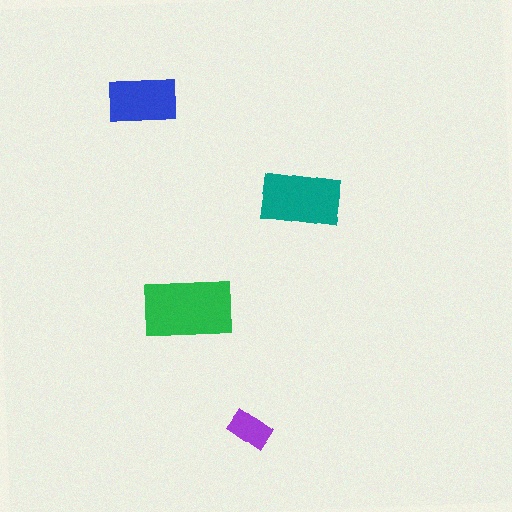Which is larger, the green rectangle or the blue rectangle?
The green one.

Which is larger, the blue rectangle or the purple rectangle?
The blue one.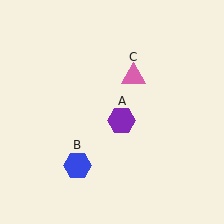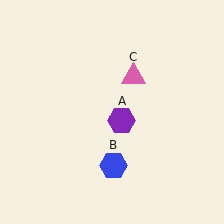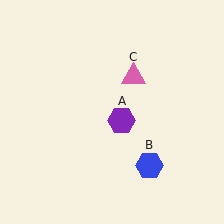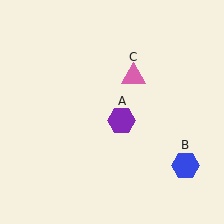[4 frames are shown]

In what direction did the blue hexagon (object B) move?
The blue hexagon (object B) moved right.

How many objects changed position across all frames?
1 object changed position: blue hexagon (object B).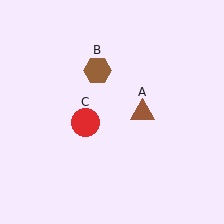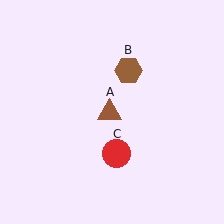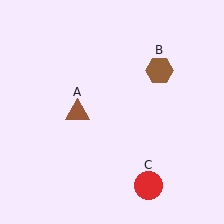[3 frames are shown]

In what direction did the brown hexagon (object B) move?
The brown hexagon (object B) moved right.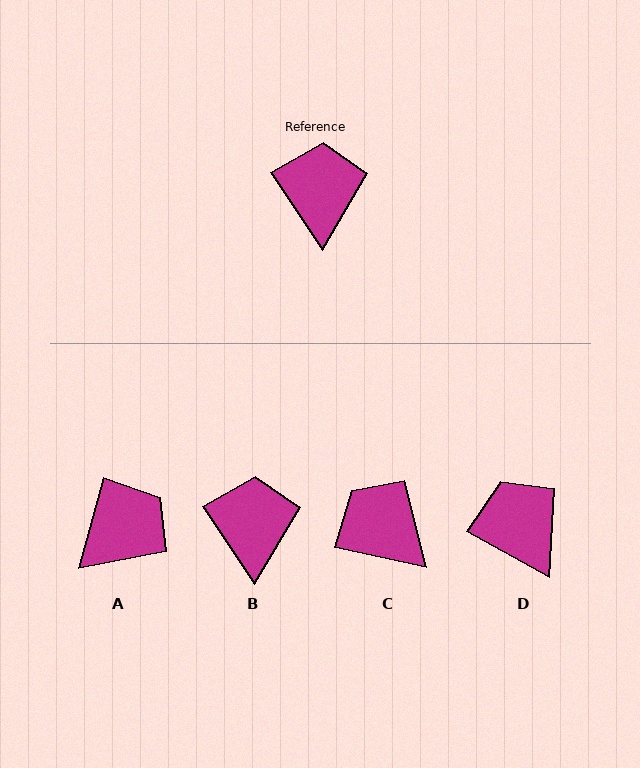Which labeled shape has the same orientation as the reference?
B.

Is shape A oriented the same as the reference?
No, it is off by about 49 degrees.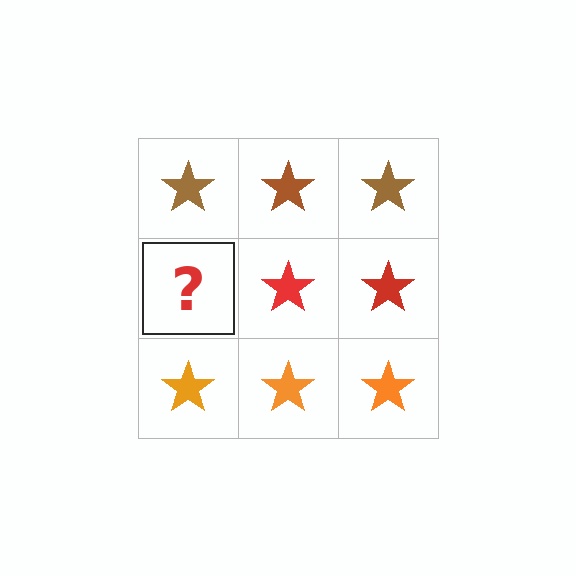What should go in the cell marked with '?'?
The missing cell should contain a red star.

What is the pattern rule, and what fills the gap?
The rule is that each row has a consistent color. The gap should be filled with a red star.